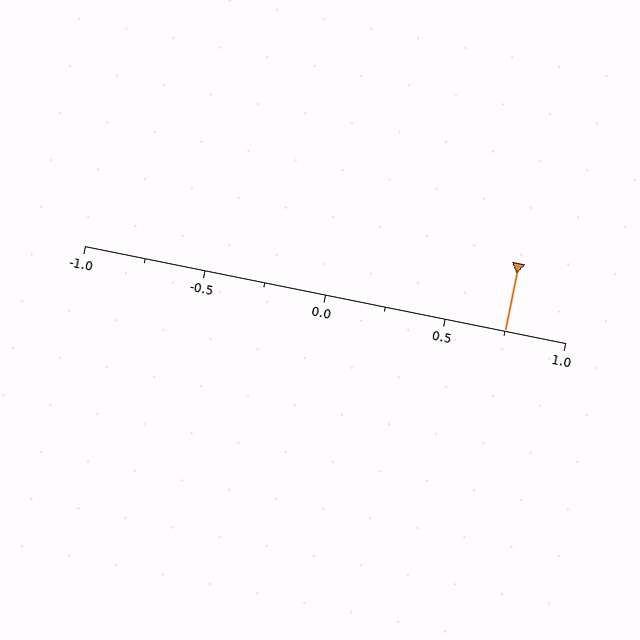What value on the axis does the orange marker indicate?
The marker indicates approximately 0.75.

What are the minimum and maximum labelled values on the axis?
The axis runs from -1.0 to 1.0.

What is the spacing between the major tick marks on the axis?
The major ticks are spaced 0.5 apart.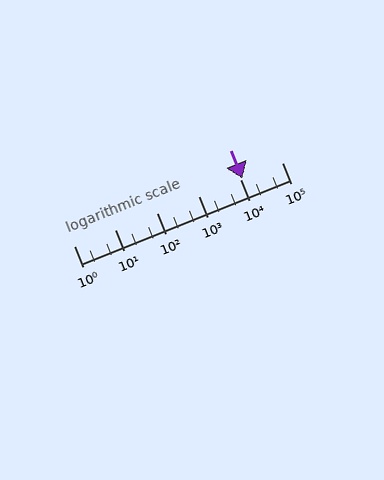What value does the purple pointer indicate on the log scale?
The pointer indicates approximately 11000.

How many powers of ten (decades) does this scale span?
The scale spans 5 decades, from 1 to 100000.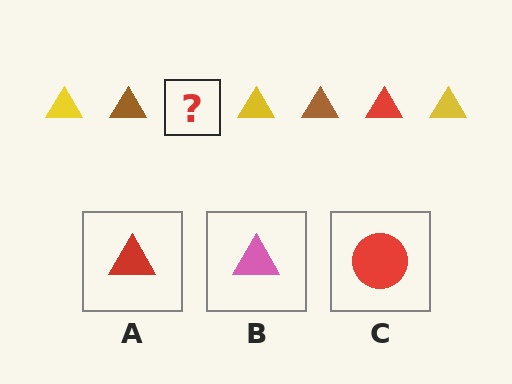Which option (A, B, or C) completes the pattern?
A.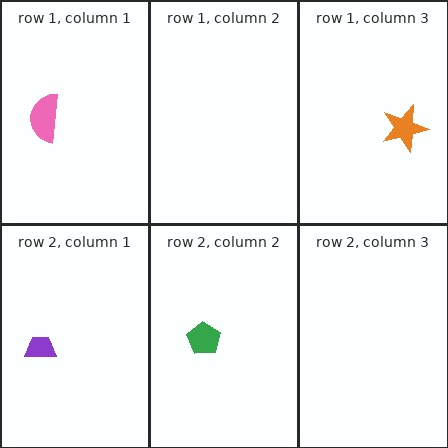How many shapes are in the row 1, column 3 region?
1.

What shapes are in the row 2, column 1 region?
The purple trapezoid.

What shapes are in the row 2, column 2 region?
The green pentagon.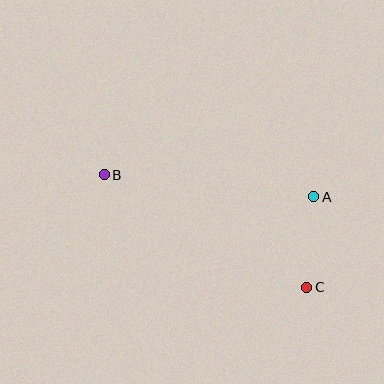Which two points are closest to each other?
Points A and C are closest to each other.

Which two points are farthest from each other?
Points B and C are farthest from each other.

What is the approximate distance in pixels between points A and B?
The distance between A and B is approximately 210 pixels.